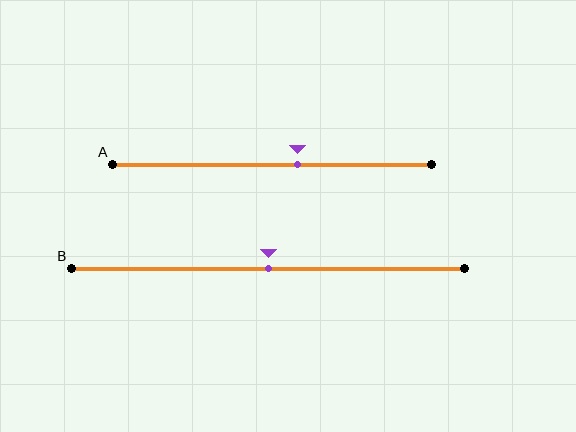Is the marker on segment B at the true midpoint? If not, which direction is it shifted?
Yes, the marker on segment B is at the true midpoint.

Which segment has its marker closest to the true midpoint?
Segment B has its marker closest to the true midpoint.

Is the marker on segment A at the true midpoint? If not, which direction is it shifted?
No, the marker on segment A is shifted to the right by about 8% of the segment length.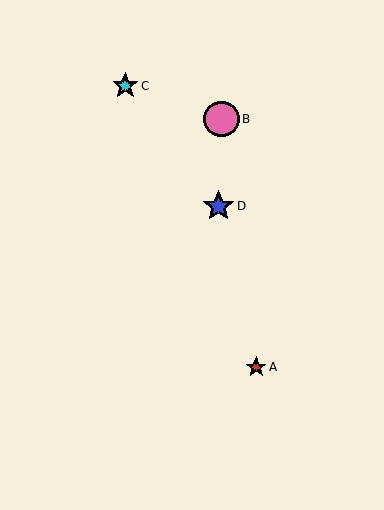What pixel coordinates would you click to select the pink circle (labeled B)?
Click at (221, 119) to select the pink circle B.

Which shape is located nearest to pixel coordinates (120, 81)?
The cyan star (labeled C) at (125, 86) is nearest to that location.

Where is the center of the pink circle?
The center of the pink circle is at (221, 119).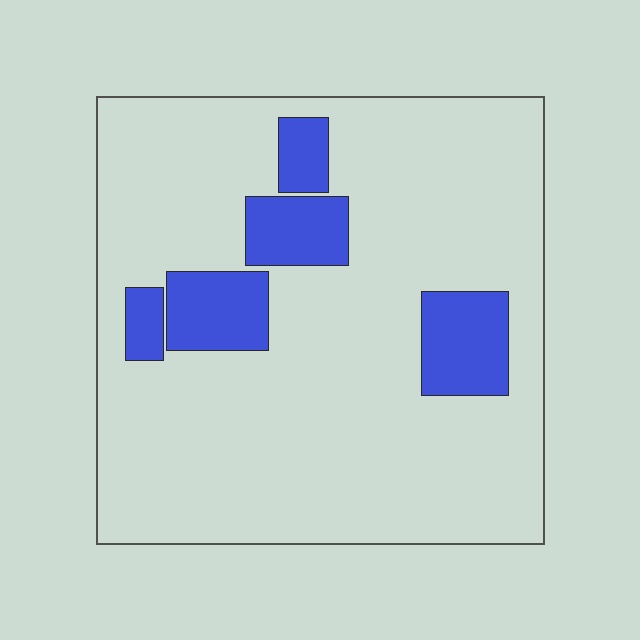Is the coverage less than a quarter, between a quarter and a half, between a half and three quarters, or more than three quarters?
Less than a quarter.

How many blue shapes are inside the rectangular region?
5.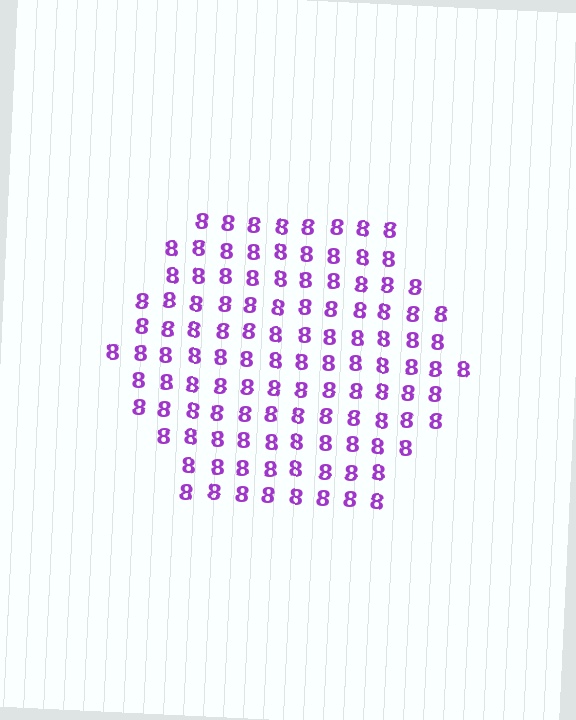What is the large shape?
The large shape is a hexagon.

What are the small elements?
The small elements are digit 8's.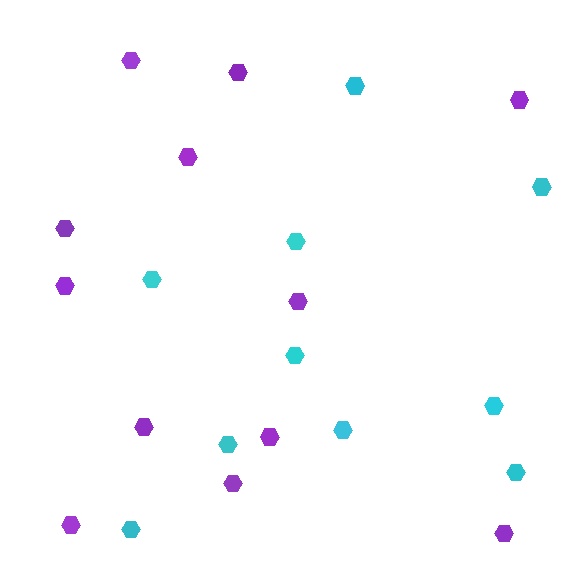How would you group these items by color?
There are 2 groups: one group of cyan hexagons (10) and one group of purple hexagons (12).